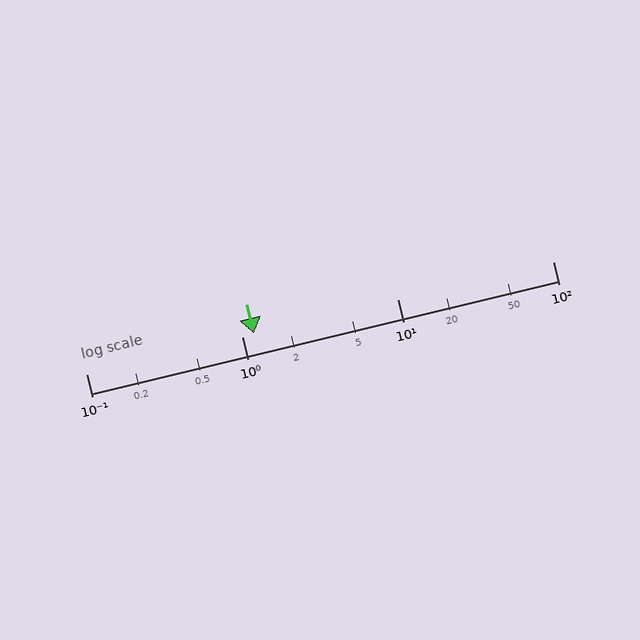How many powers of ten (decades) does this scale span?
The scale spans 3 decades, from 0.1 to 100.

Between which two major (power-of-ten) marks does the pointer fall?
The pointer is between 1 and 10.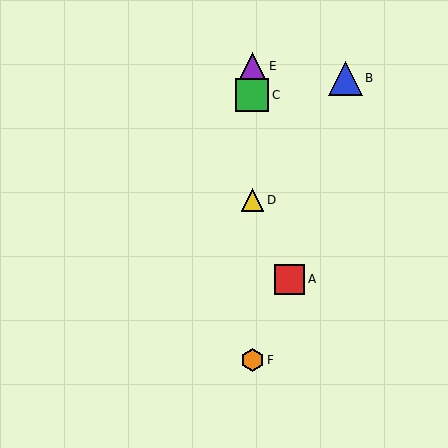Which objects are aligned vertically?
Objects C, D, E, F are aligned vertically.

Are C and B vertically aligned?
No, C is at x≈252 and B is at x≈345.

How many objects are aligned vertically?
4 objects (C, D, E, F) are aligned vertically.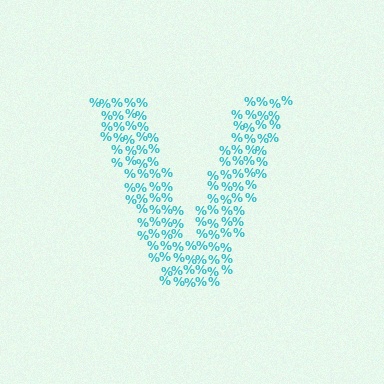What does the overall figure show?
The overall figure shows the letter V.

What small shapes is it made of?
It is made of small percent signs.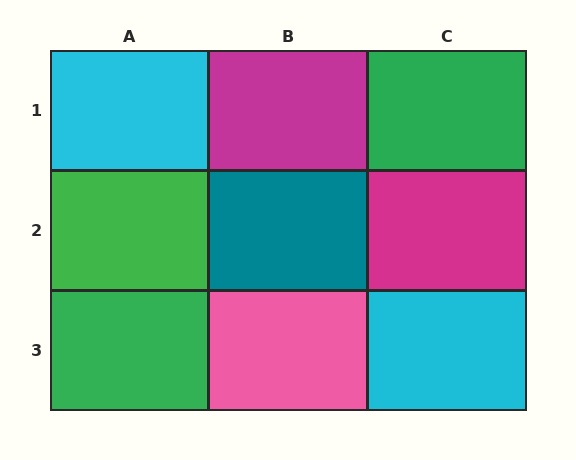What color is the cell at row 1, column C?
Green.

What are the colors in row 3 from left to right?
Green, pink, cyan.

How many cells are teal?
1 cell is teal.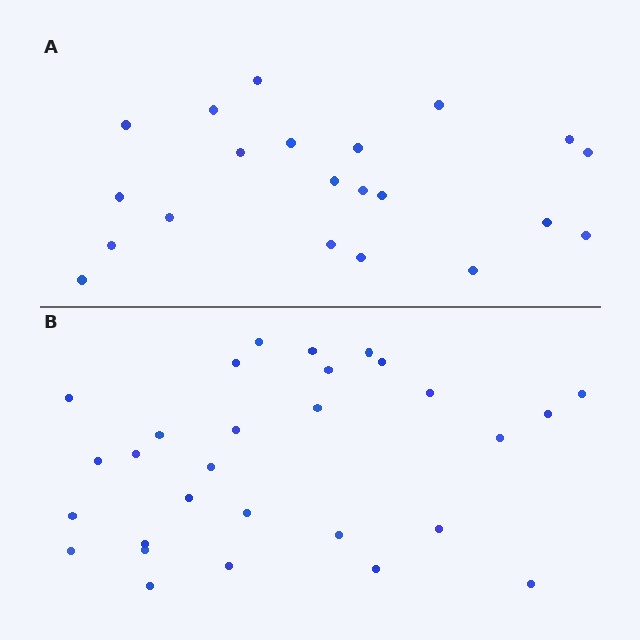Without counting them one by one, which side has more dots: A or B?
Region B (the bottom region) has more dots.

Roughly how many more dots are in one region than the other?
Region B has roughly 8 or so more dots than region A.